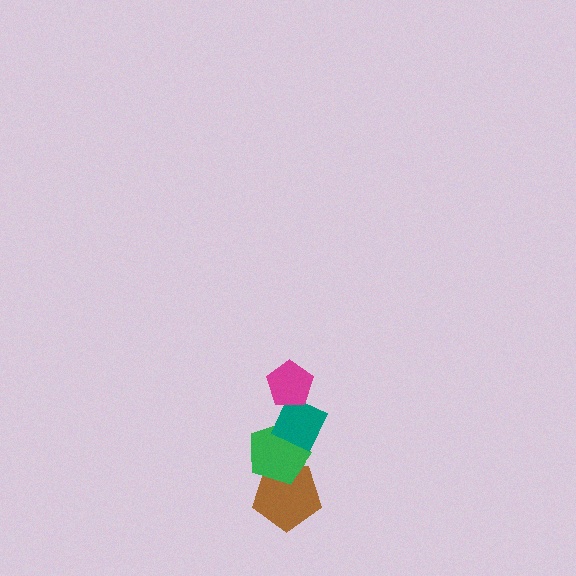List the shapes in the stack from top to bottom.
From top to bottom: the magenta pentagon, the teal diamond, the green pentagon, the brown pentagon.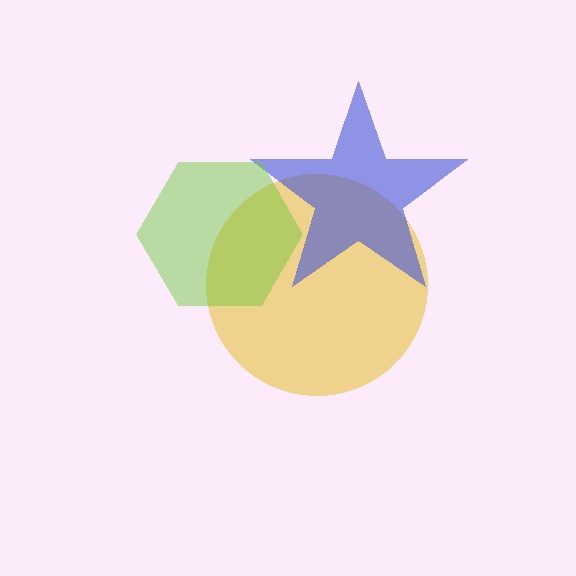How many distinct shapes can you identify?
There are 3 distinct shapes: a yellow circle, a blue star, a lime hexagon.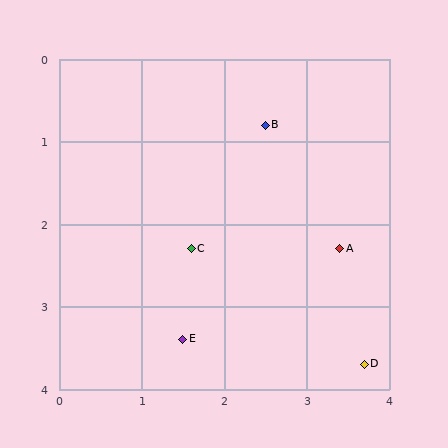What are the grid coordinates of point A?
Point A is at approximately (3.4, 2.3).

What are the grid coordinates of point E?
Point E is at approximately (1.5, 3.4).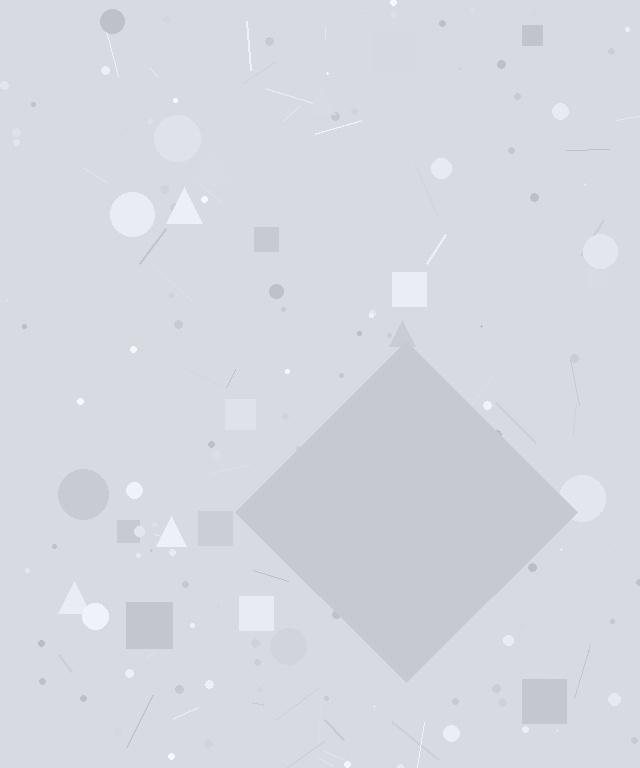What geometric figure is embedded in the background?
A diamond is embedded in the background.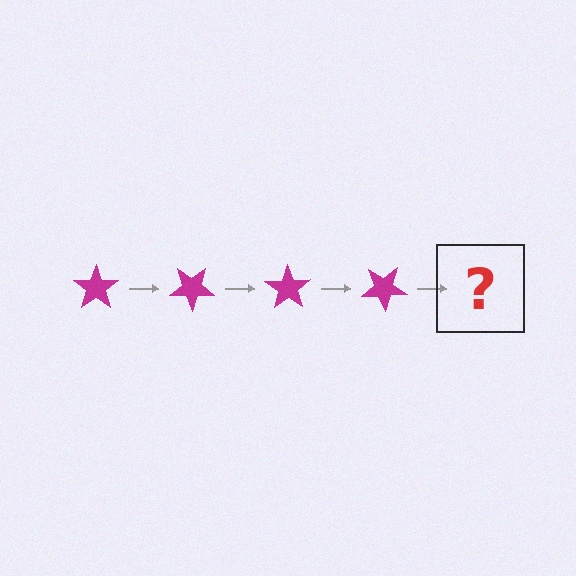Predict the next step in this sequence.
The next step is a magenta star rotated 140 degrees.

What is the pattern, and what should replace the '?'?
The pattern is that the star rotates 35 degrees each step. The '?' should be a magenta star rotated 140 degrees.